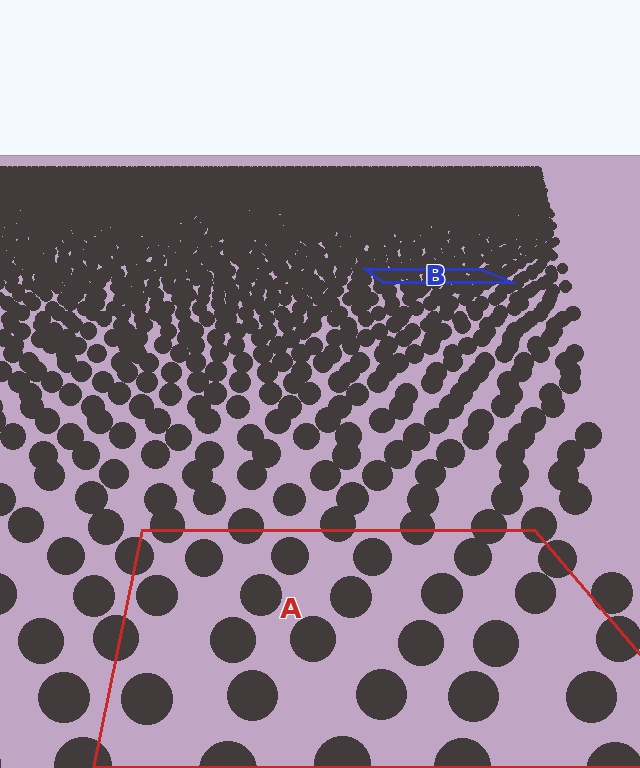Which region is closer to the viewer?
Region A is closer. The texture elements there are larger and more spread out.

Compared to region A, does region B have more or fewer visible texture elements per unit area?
Region B has more texture elements per unit area — they are packed more densely because it is farther away.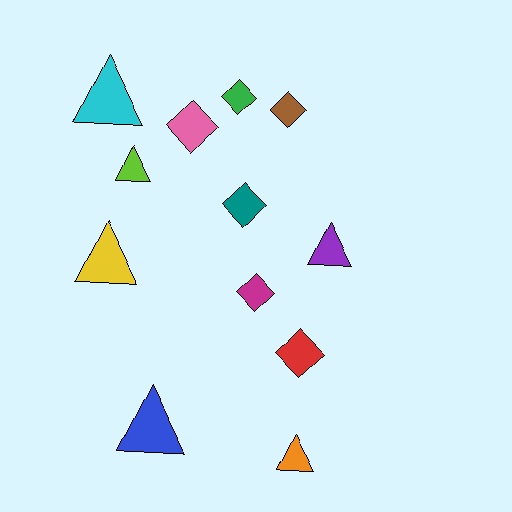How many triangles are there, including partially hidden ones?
There are 6 triangles.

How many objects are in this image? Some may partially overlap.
There are 12 objects.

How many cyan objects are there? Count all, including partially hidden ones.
There is 1 cyan object.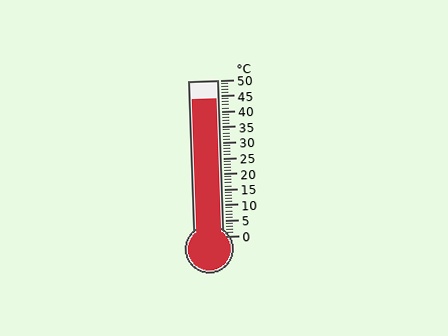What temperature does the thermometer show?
The thermometer shows approximately 44°C.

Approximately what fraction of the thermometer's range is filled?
The thermometer is filled to approximately 90% of its range.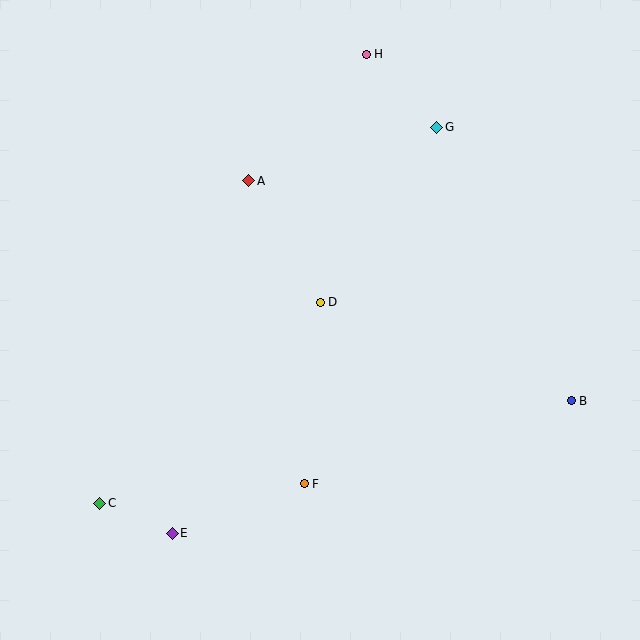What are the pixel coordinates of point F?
Point F is at (304, 484).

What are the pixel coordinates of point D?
Point D is at (320, 302).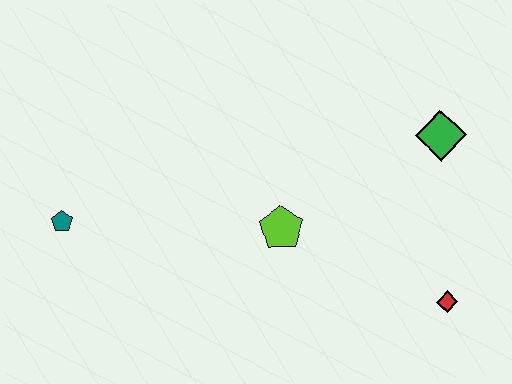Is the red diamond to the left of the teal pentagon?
No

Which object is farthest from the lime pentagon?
The teal pentagon is farthest from the lime pentagon.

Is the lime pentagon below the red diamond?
No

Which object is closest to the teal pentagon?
The lime pentagon is closest to the teal pentagon.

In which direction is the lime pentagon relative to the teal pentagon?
The lime pentagon is to the right of the teal pentagon.